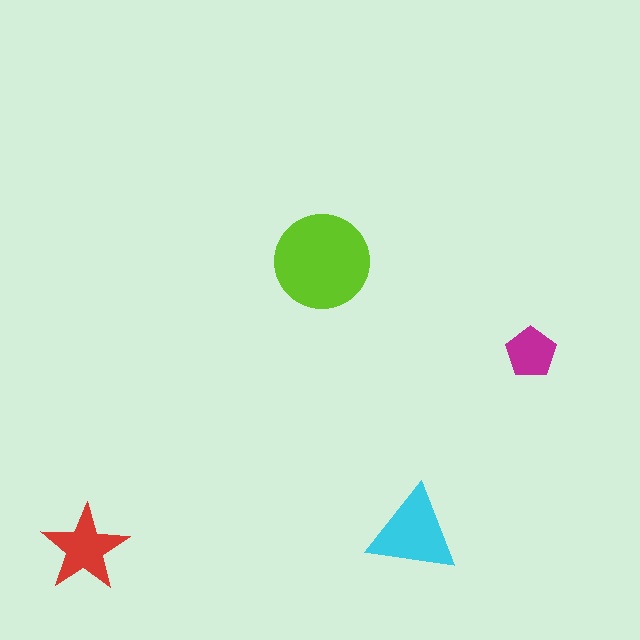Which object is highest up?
The lime circle is topmost.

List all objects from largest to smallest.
The lime circle, the cyan triangle, the red star, the magenta pentagon.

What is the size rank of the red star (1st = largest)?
3rd.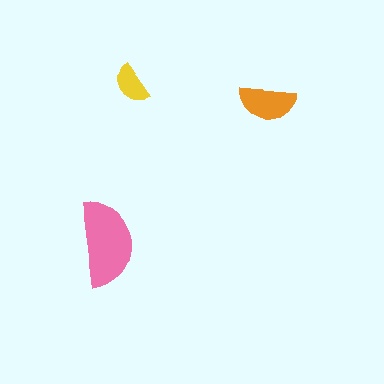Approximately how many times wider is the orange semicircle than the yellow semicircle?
About 1.5 times wider.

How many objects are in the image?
There are 3 objects in the image.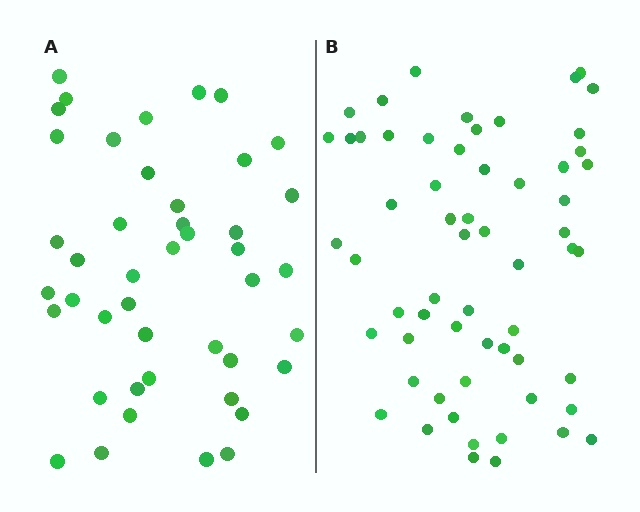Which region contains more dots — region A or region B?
Region B (the right region) has more dots.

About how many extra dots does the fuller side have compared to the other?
Region B has approximately 15 more dots than region A.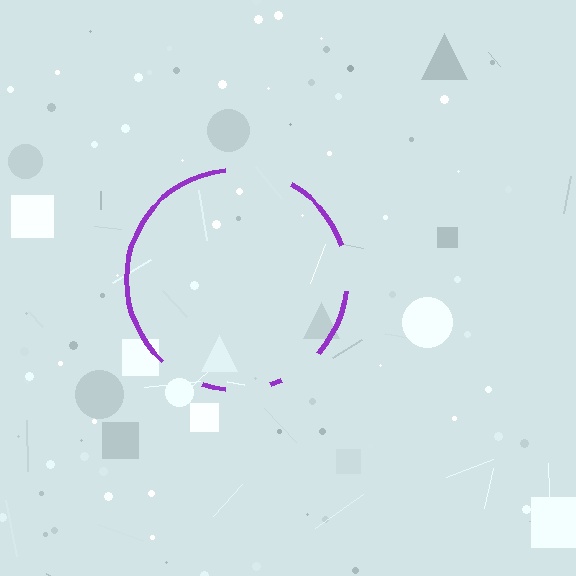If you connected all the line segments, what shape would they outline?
They would outline a circle.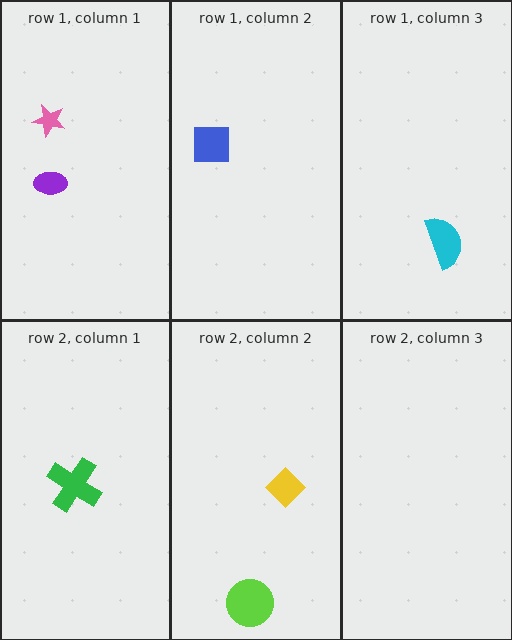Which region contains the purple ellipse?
The row 1, column 1 region.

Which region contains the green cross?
The row 2, column 1 region.